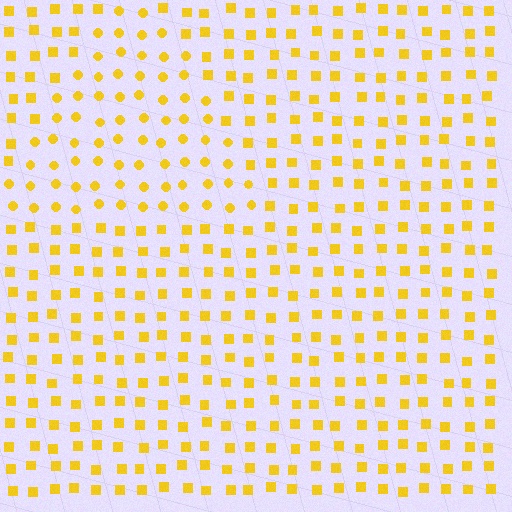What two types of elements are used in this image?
The image uses circles inside the triangle region and squares outside it.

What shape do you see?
I see a triangle.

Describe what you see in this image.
The image is filled with small yellow elements arranged in a uniform grid. A triangle-shaped region contains circles, while the surrounding area contains squares. The boundary is defined purely by the change in element shape.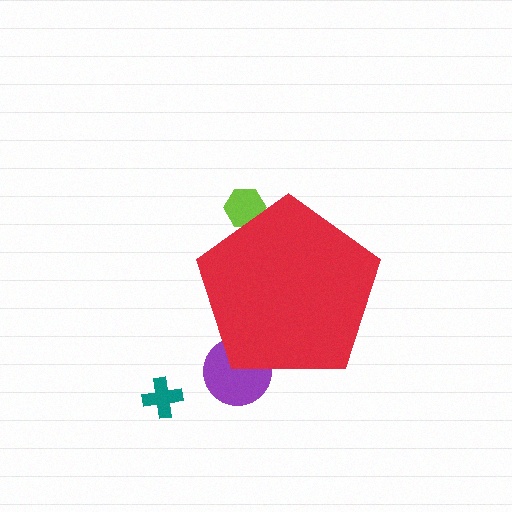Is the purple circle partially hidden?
Yes, the purple circle is partially hidden behind the red pentagon.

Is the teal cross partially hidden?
No, the teal cross is fully visible.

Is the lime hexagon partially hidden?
Yes, the lime hexagon is partially hidden behind the red pentagon.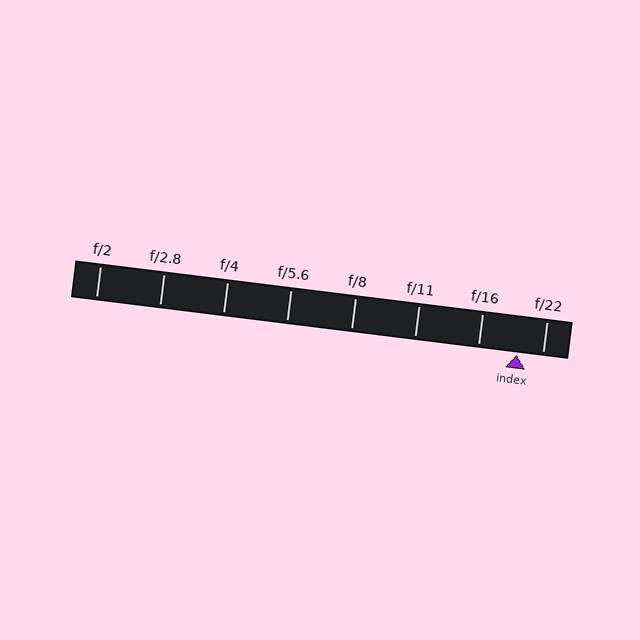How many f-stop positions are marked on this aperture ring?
There are 8 f-stop positions marked.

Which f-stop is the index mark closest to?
The index mark is closest to f/22.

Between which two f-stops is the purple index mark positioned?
The index mark is between f/16 and f/22.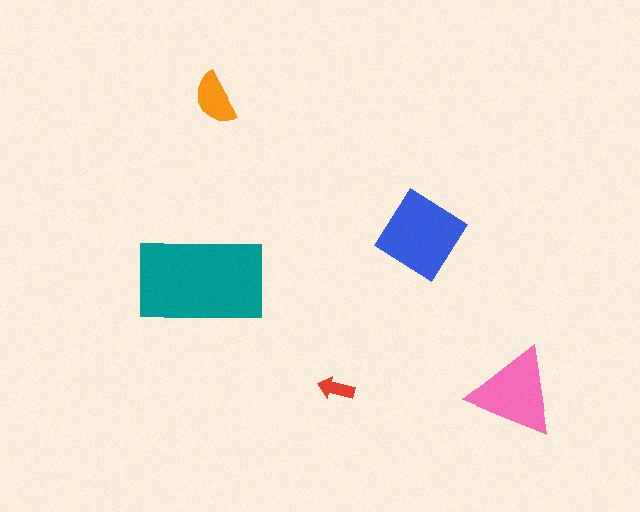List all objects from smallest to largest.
The red arrow, the orange semicircle, the pink triangle, the blue diamond, the teal rectangle.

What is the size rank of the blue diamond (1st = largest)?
2nd.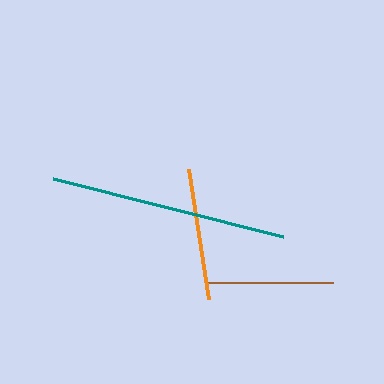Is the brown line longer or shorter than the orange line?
The orange line is longer than the brown line.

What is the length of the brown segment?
The brown segment is approximately 128 pixels long.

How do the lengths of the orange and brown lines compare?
The orange and brown lines are approximately the same length.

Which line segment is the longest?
The teal line is the longest at approximately 237 pixels.